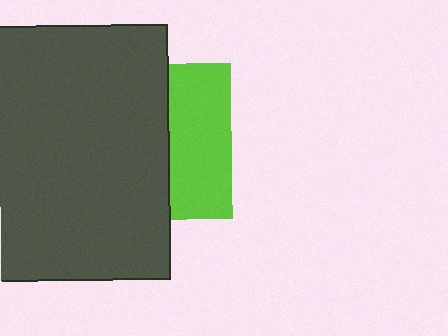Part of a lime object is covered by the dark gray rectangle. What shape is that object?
It is a square.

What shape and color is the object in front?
The object in front is a dark gray rectangle.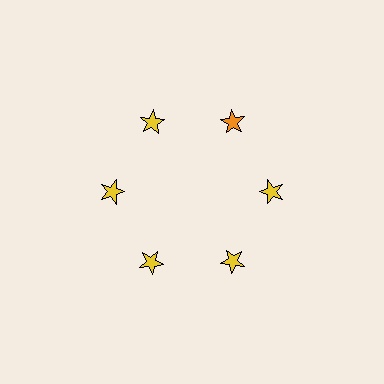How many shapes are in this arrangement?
There are 6 shapes arranged in a ring pattern.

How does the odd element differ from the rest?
It has a different color: orange instead of yellow.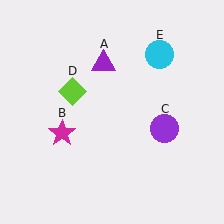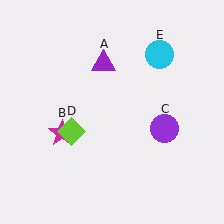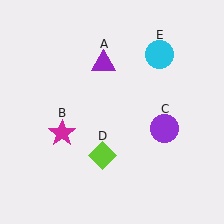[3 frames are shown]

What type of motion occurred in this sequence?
The lime diamond (object D) rotated counterclockwise around the center of the scene.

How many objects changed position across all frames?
1 object changed position: lime diamond (object D).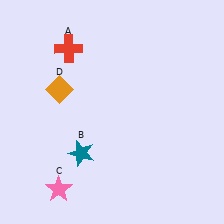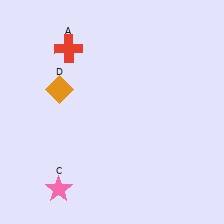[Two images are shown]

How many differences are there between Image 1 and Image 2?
There is 1 difference between the two images.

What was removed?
The teal star (B) was removed in Image 2.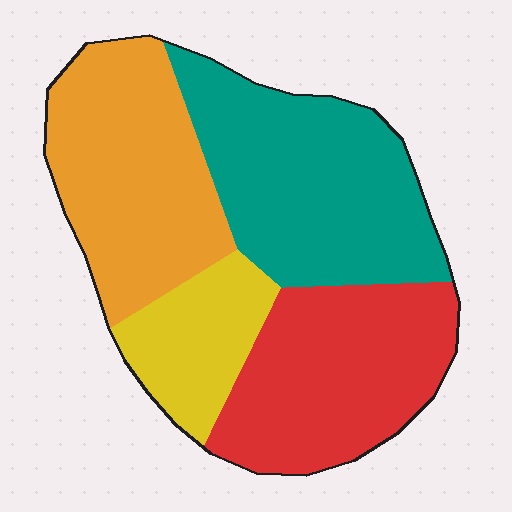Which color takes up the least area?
Yellow, at roughly 15%.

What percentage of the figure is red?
Red covers roughly 25% of the figure.